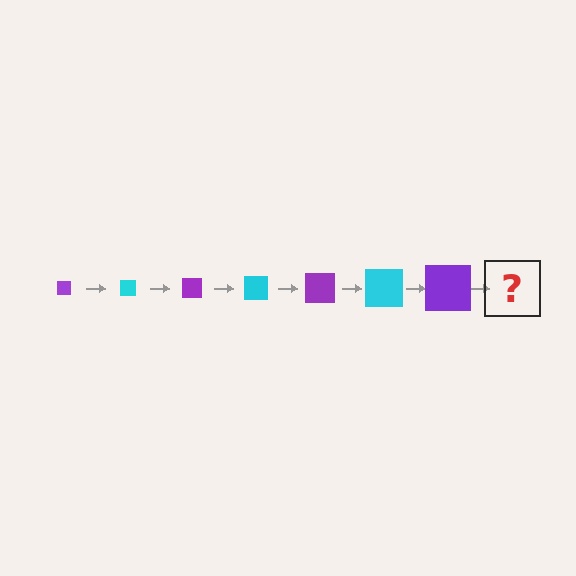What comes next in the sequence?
The next element should be a cyan square, larger than the previous one.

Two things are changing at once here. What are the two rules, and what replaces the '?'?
The two rules are that the square grows larger each step and the color cycles through purple and cyan. The '?' should be a cyan square, larger than the previous one.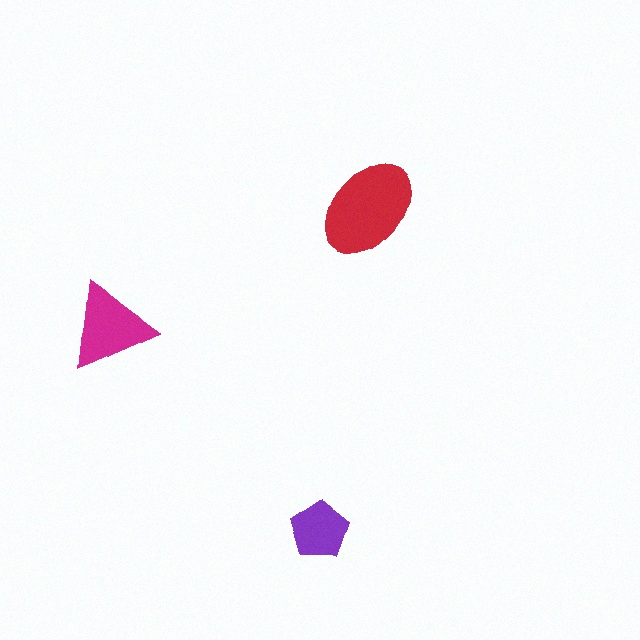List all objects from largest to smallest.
The red ellipse, the magenta triangle, the purple pentagon.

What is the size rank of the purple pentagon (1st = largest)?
3rd.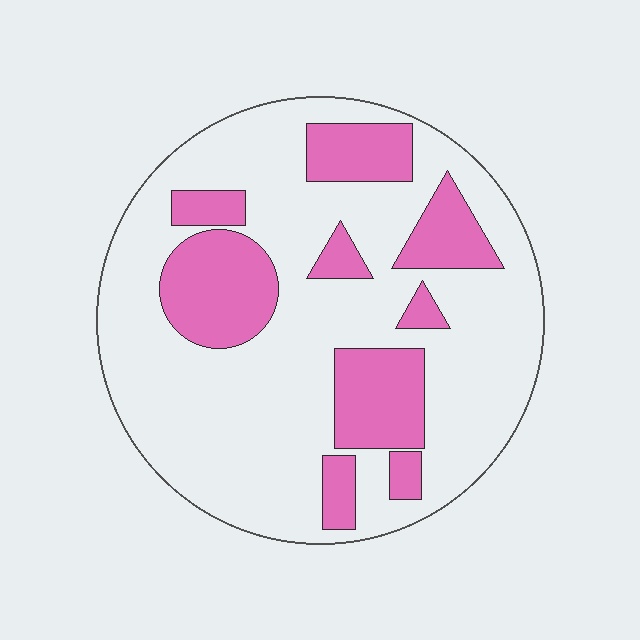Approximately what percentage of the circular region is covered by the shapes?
Approximately 25%.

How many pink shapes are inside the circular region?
9.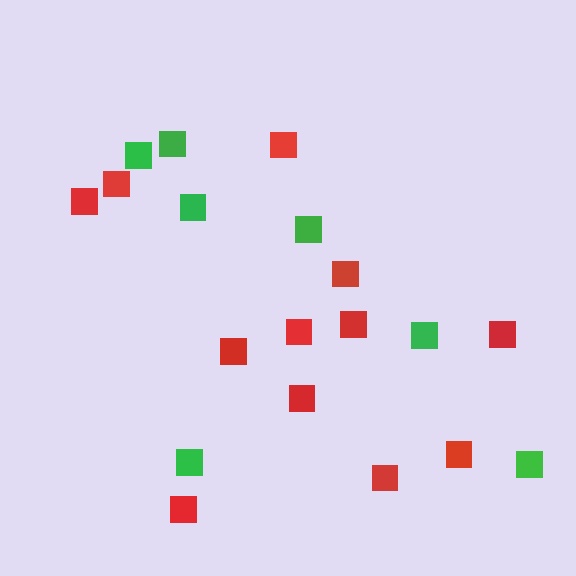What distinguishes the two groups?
There are 2 groups: one group of red squares (12) and one group of green squares (7).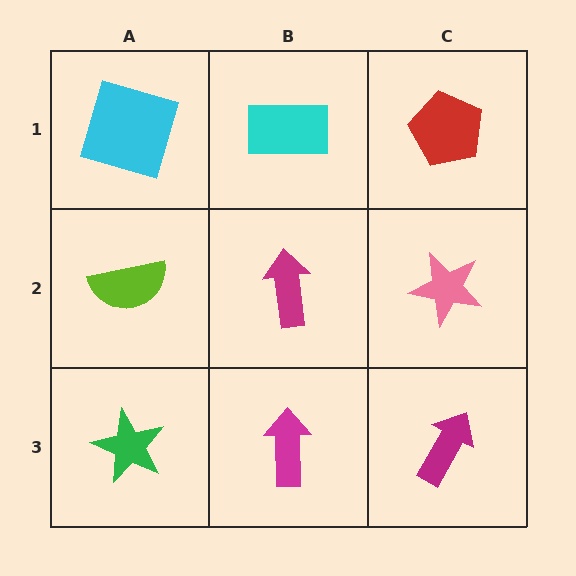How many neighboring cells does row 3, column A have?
2.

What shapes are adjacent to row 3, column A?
A lime semicircle (row 2, column A), a magenta arrow (row 3, column B).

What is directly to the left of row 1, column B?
A cyan square.